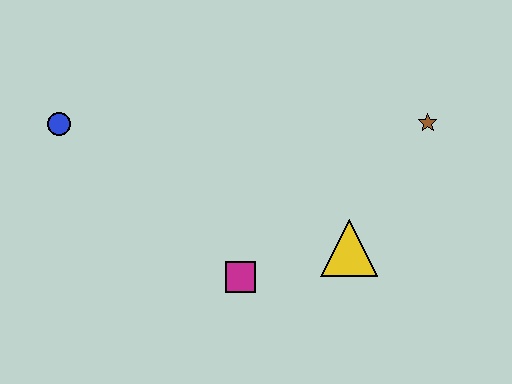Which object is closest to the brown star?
The yellow triangle is closest to the brown star.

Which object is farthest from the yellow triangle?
The blue circle is farthest from the yellow triangle.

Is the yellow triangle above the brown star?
No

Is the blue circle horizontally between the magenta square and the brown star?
No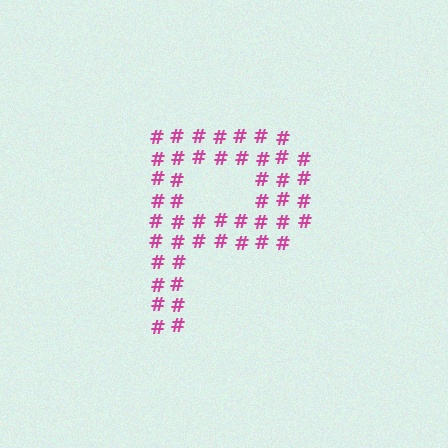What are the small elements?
The small elements are hash symbols.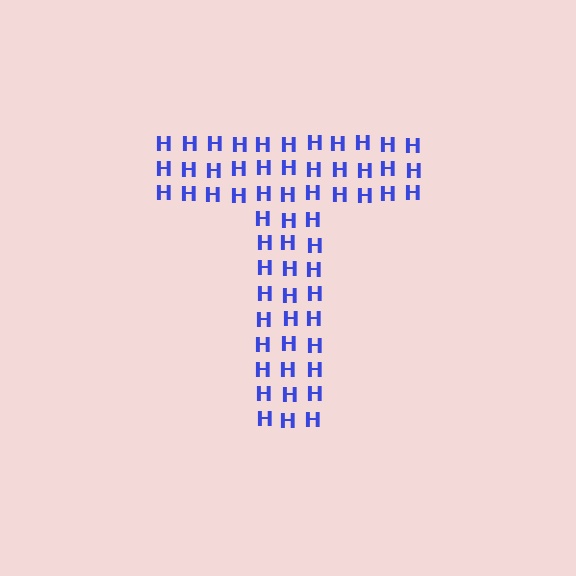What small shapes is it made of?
It is made of small letter H's.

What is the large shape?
The large shape is the letter T.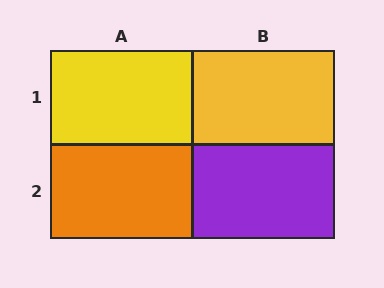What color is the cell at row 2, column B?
Purple.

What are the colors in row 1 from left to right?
Yellow, yellow.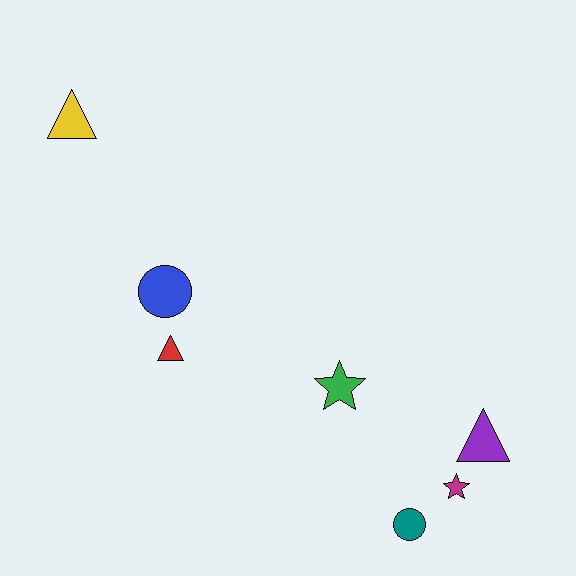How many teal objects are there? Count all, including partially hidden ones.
There is 1 teal object.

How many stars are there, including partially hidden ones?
There are 2 stars.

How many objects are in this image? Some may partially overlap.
There are 7 objects.